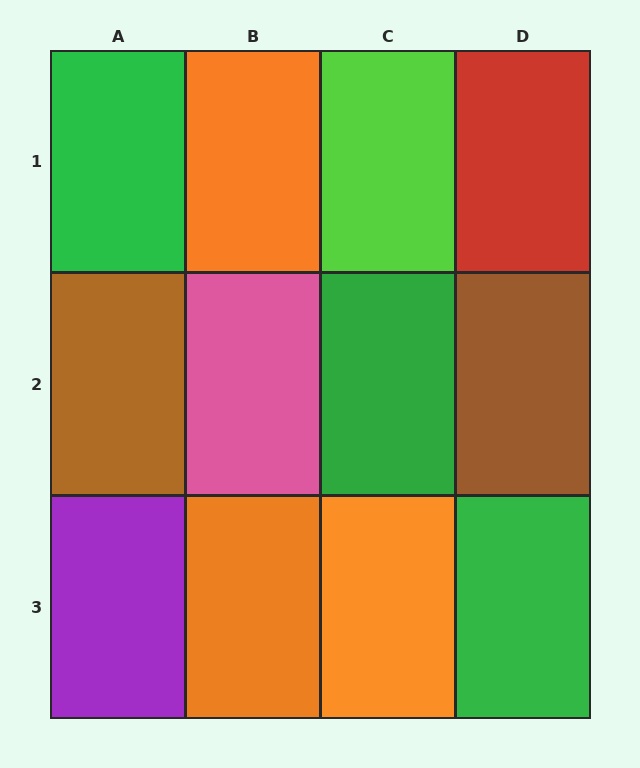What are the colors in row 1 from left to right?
Green, orange, lime, red.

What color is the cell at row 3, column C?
Orange.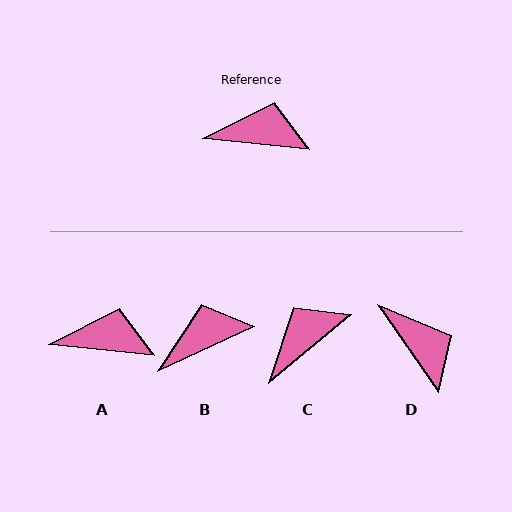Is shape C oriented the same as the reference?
No, it is off by about 46 degrees.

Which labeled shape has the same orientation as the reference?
A.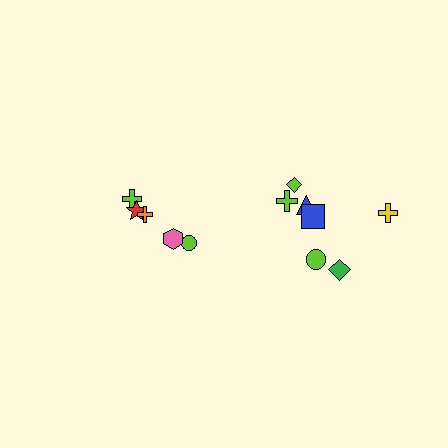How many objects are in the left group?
There are 5 objects.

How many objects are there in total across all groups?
There are 12 objects.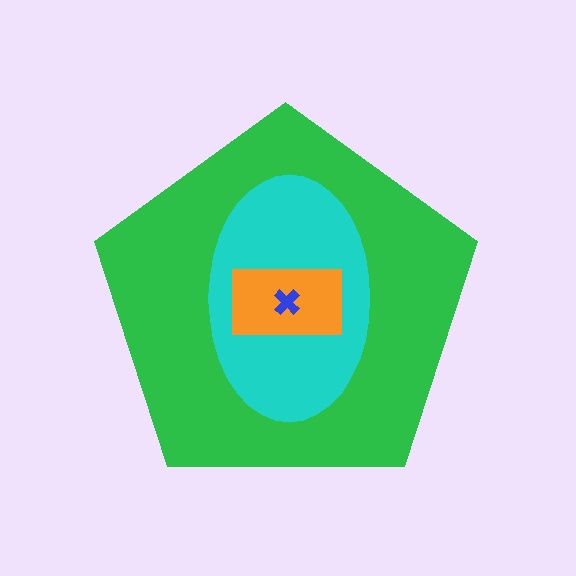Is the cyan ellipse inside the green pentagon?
Yes.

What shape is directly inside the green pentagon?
The cyan ellipse.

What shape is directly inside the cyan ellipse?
The orange rectangle.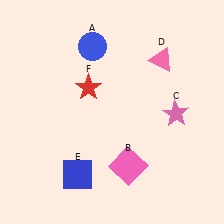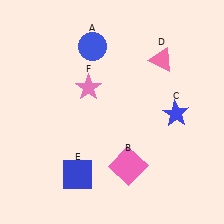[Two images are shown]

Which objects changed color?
C changed from pink to blue. F changed from red to pink.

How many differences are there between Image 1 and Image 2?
There are 2 differences between the two images.